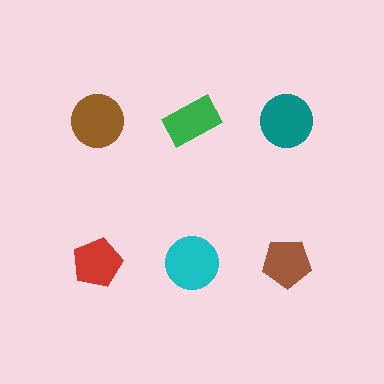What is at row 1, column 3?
A teal circle.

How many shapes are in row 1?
3 shapes.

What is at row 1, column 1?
A brown circle.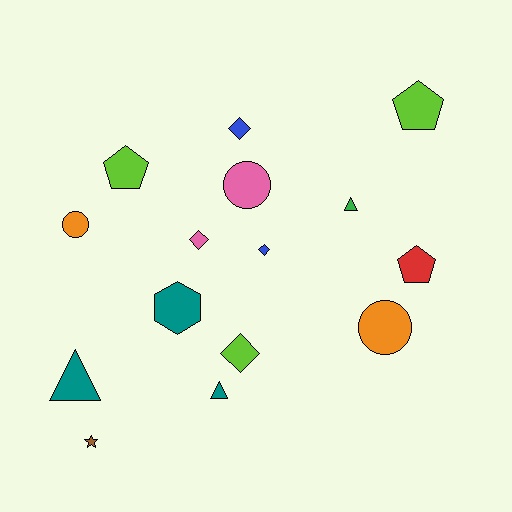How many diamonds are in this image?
There are 4 diamonds.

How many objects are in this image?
There are 15 objects.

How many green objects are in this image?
There is 1 green object.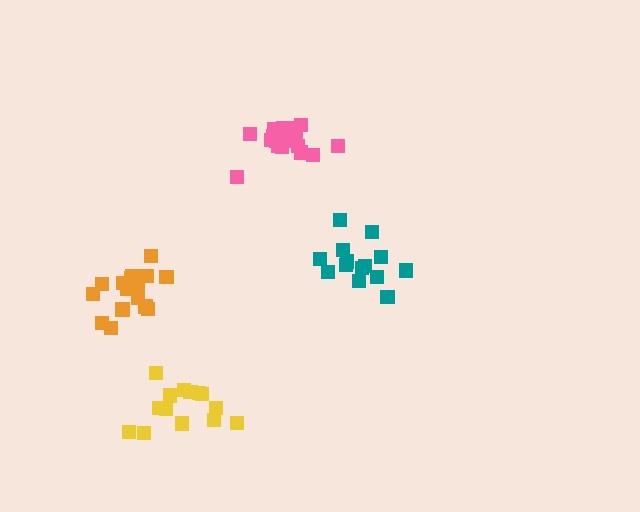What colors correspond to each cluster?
The clusters are colored: yellow, pink, orange, teal.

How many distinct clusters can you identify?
There are 4 distinct clusters.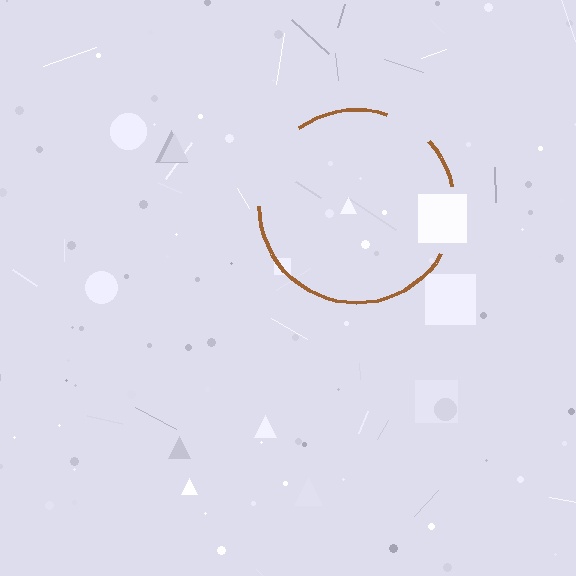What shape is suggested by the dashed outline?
The dashed outline suggests a circle.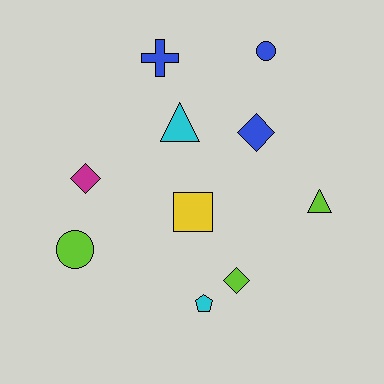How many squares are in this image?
There is 1 square.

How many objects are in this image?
There are 10 objects.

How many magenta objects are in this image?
There is 1 magenta object.